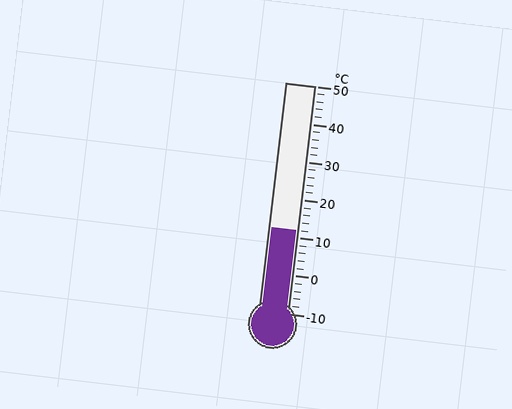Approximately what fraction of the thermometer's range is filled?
The thermometer is filled to approximately 35% of its range.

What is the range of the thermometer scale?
The thermometer scale ranges from -10°C to 50°C.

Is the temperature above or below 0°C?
The temperature is above 0°C.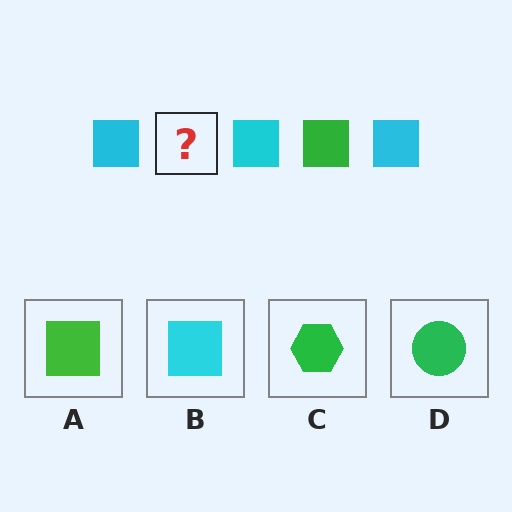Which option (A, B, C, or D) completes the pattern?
A.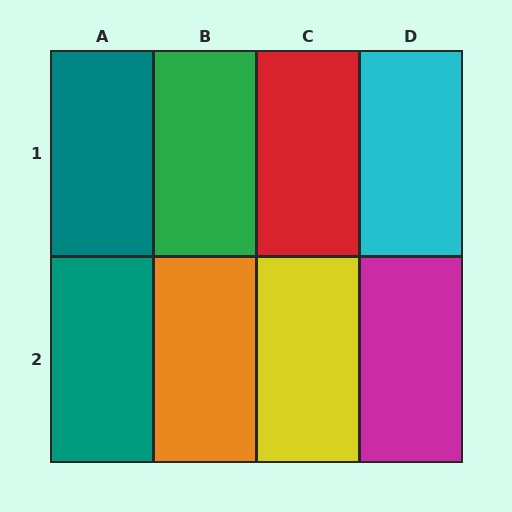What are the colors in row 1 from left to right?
Teal, green, red, cyan.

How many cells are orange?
1 cell is orange.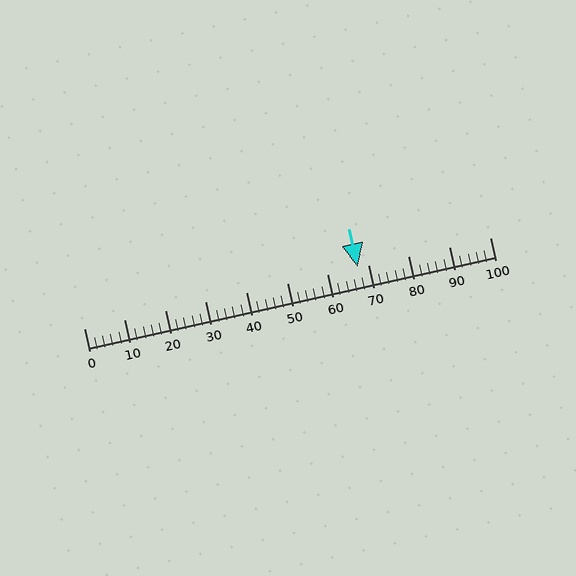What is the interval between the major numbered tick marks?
The major tick marks are spaced 10 units apart.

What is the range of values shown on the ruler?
The ruler shows values from 0 to 100.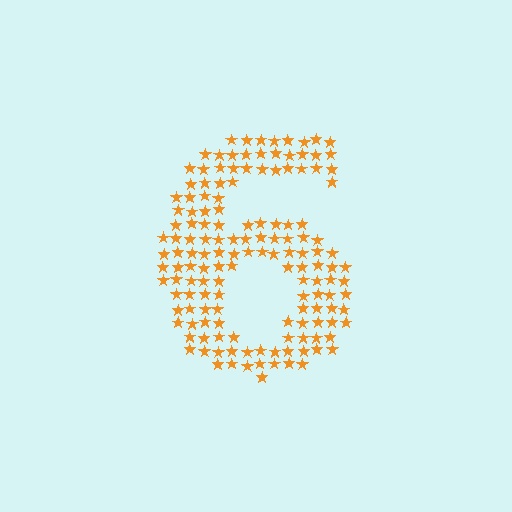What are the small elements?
The small elements are stars.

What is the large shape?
The large shape is the digit 6.